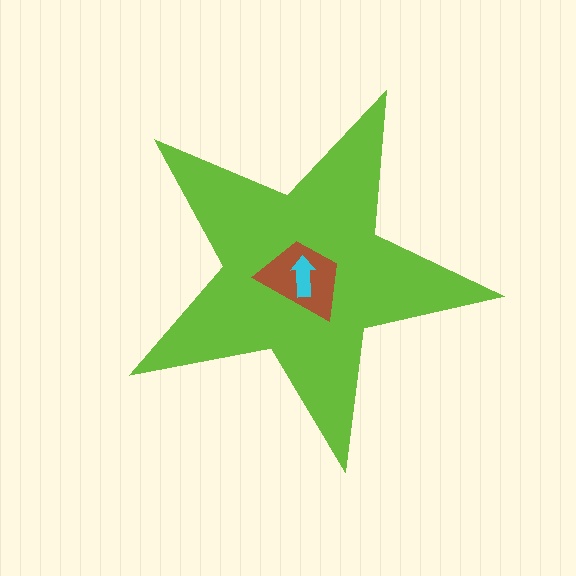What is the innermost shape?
The cyan arrow.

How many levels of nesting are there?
3.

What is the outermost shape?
The lime star.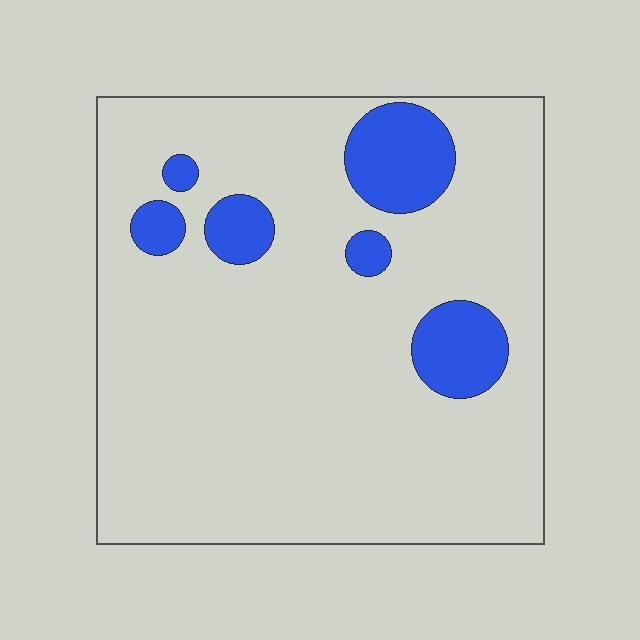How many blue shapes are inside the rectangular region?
6.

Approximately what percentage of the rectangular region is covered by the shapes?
Approximately 15%.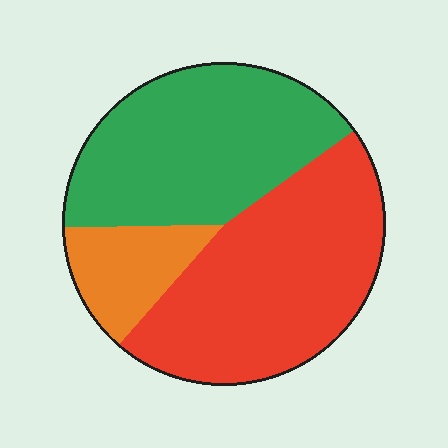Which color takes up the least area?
Orange, at roughly 15%.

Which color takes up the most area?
Red, at roughly 45%.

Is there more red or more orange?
Red.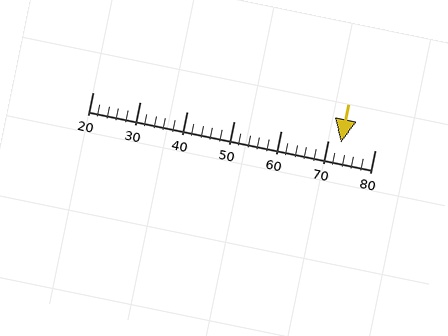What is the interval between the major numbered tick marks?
The major tick marks are spaced 10 units apart.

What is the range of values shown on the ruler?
The ruler shows values from 20 to 80.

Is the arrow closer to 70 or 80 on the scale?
The arrow is closer to 70.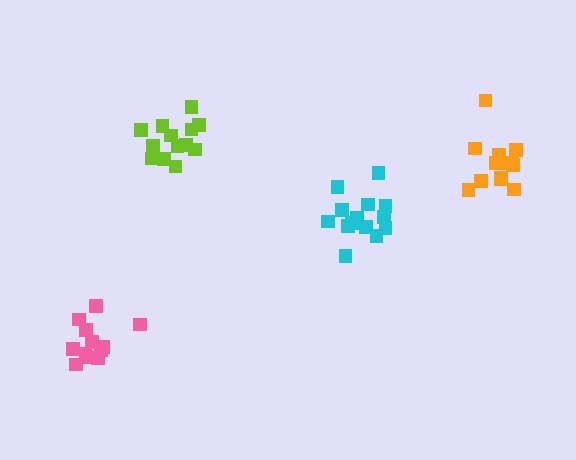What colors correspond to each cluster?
The clusters are colored: cyan, pink, orange, lime.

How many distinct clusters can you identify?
There are 4 distinct clusters.